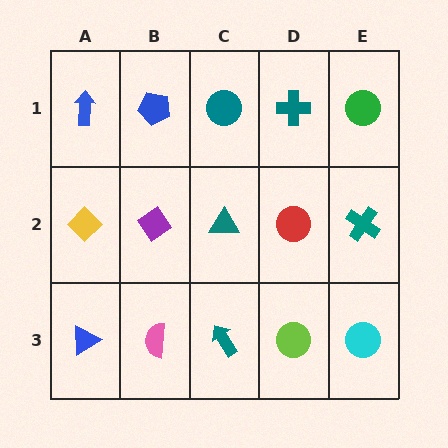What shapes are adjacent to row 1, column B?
A purple diamond (row 2, column B), a blue arrow (row 1, column A), a teal circle (row 1, column C).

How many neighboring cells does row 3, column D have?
3.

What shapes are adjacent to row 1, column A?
A yellow diamond (row 2, column A), a blue pentagon (row 1, column B).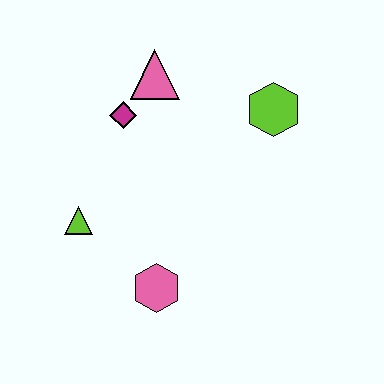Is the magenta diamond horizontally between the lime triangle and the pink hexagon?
Yes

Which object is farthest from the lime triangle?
The lime hexagon is farthest from the lime triangle.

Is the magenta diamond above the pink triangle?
No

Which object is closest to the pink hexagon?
The lime triangle is closest to the pink hexagon.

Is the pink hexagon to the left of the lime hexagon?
Yes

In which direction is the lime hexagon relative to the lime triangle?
The lime hexagon is to the right of the lime triangle.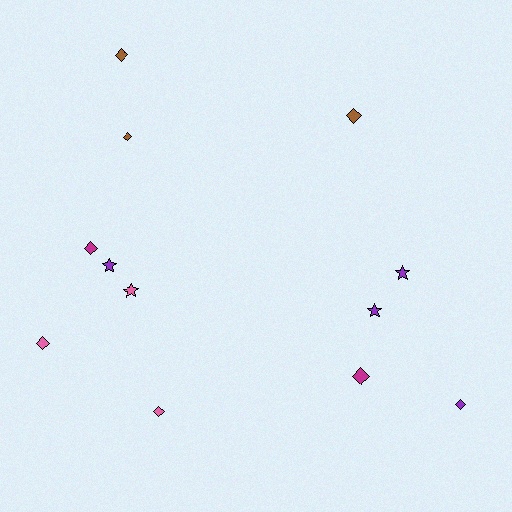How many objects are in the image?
There are 12 objects.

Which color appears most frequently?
Purple, with 4 objects.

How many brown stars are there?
There are no brown stars.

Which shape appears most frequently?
Diamond, with 8 objects.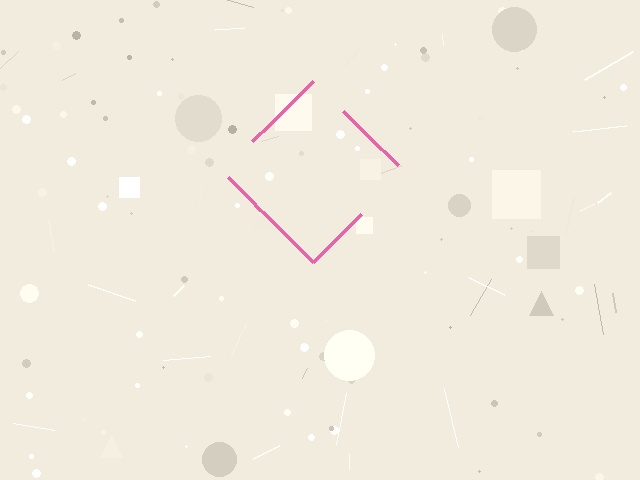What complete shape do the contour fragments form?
The contour fragments form a diamond.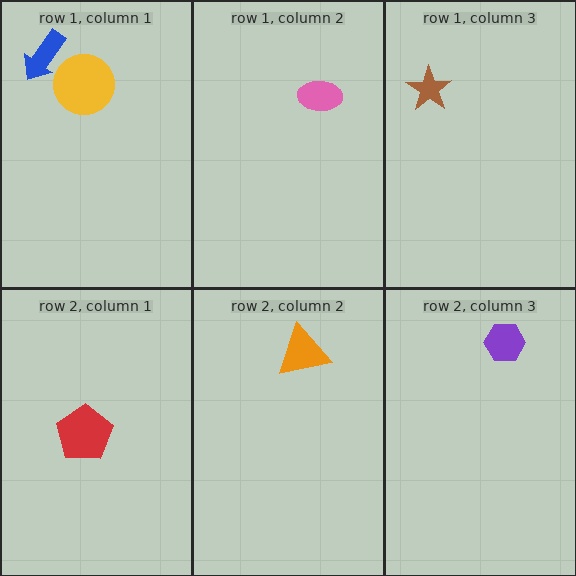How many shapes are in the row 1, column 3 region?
1.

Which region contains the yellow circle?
The row 1, column 1 region.